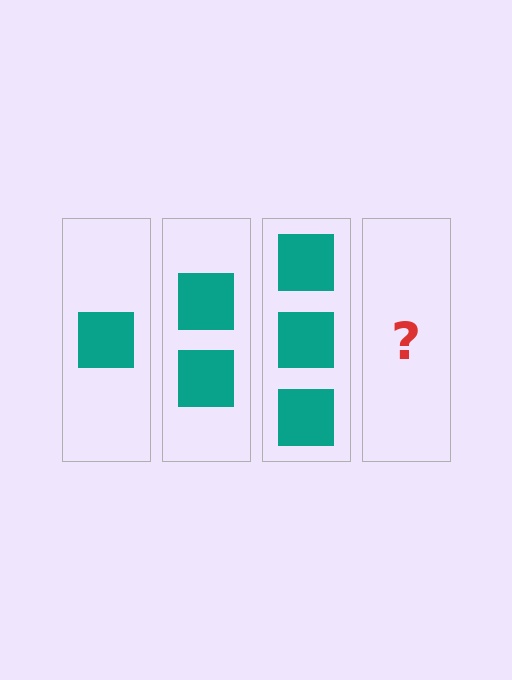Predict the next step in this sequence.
The next step is 4 squares.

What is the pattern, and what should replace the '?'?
The pattern is that each step adds one more square. The '?' should be 4 squares.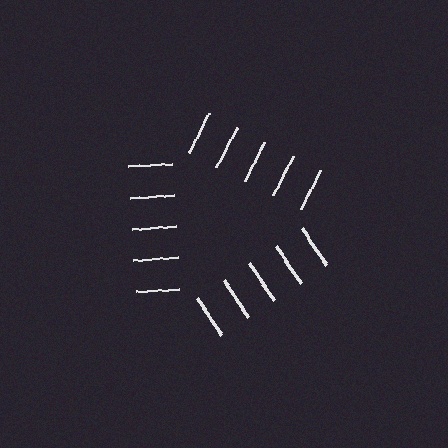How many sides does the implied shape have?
3 sides — the line-ends trace a triangle.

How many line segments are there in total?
15 — 5 along each of the 3 edges.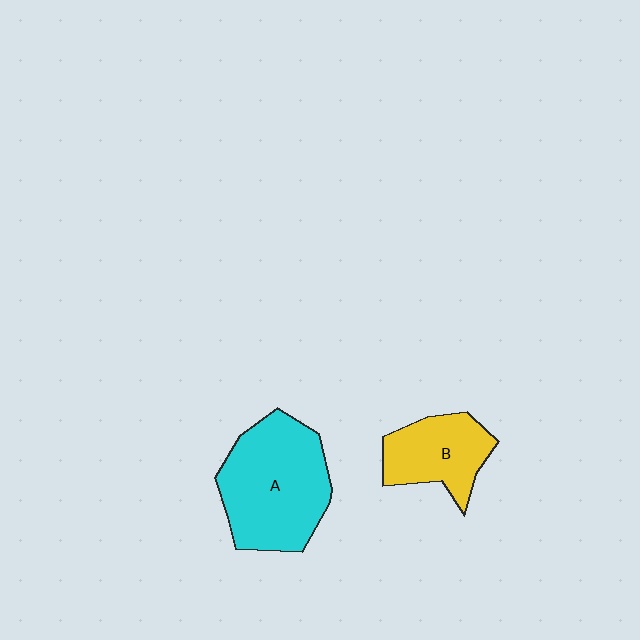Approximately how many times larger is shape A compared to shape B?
Approximately 1.7 times.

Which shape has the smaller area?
Shape B (yellow).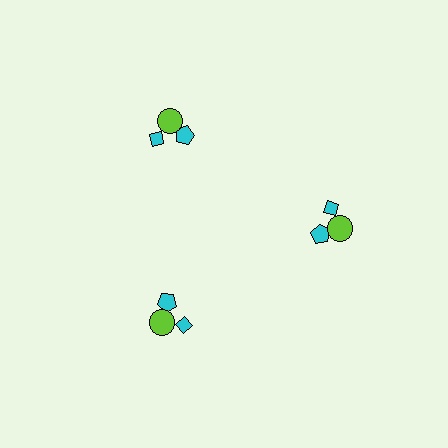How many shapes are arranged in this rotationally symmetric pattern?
There are 9 shapes, arranged in 3 groups of 3.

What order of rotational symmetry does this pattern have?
This pattern has 3-fold rotational symmetry.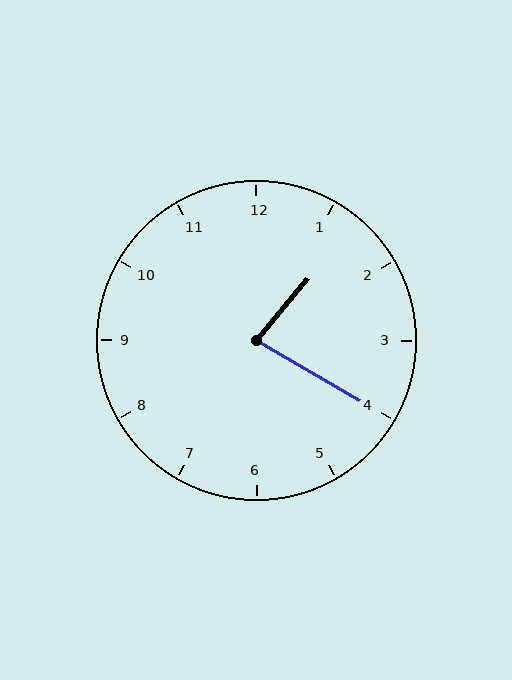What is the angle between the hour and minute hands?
Approximately 80 degrees.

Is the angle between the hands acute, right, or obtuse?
It is acute.